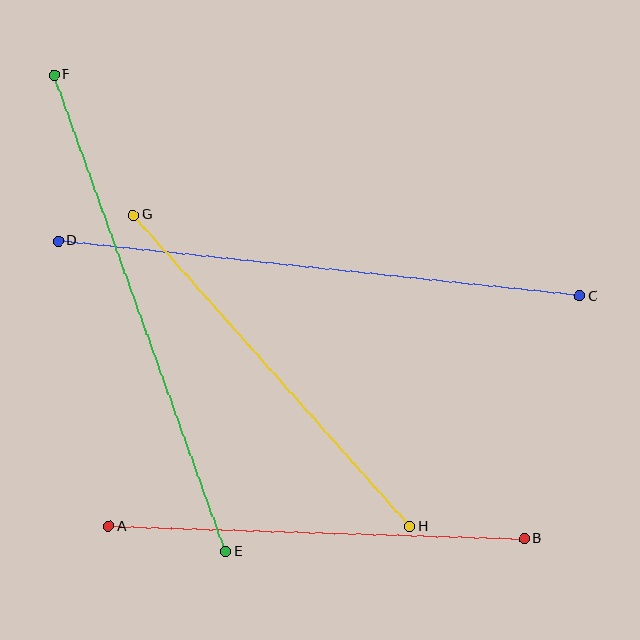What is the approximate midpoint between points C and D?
The midpoint is at approximately (319, 268) pixels.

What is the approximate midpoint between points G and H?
The midpoint is at approximately (271, 371) pixels.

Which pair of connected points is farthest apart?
Points C and D are farthest apart.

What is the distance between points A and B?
The distance is approximately 416 pixels.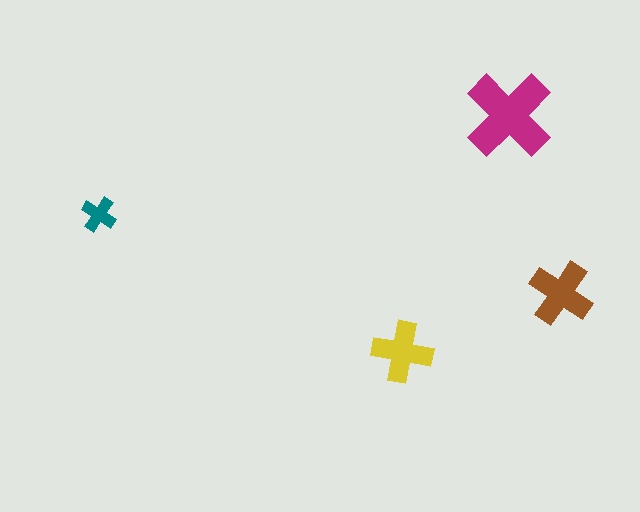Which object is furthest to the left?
The teal cross is leftmost.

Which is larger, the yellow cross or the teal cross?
The yellow one.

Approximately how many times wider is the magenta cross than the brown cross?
About 1.5 times wider.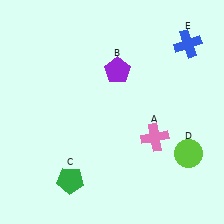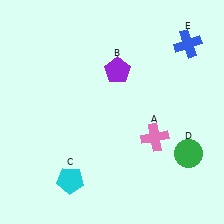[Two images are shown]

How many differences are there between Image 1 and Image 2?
There are 2 differences between the two images.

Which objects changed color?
C changed from green to cyan. D changed from lime to green.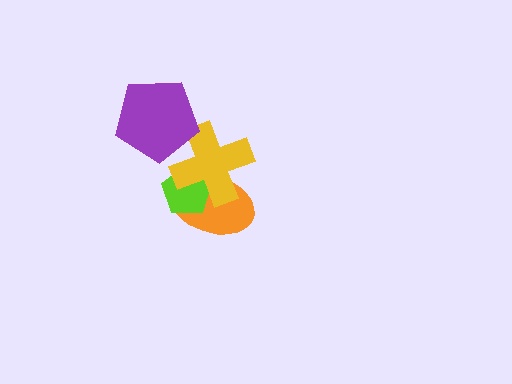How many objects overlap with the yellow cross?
3 objects overlap with the yellow cross.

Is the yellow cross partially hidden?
Yes, it is partially covered by another shape.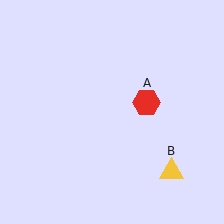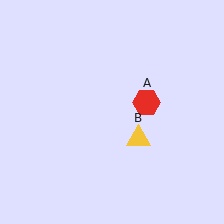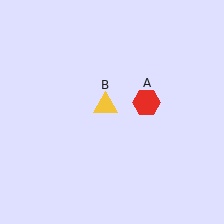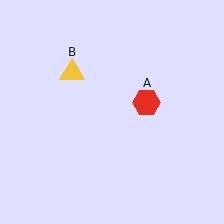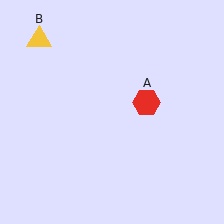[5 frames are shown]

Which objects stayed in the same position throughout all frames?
Red hexagon (object A) remained stationary.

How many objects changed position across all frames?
1 object changed position: yellow triangle (object B).